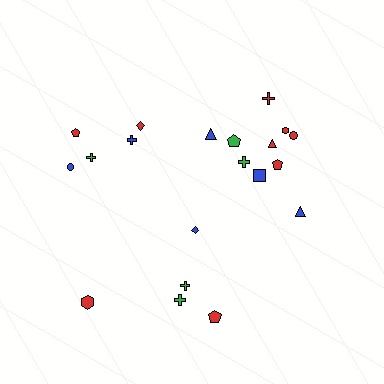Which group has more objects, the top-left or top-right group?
The top-right group.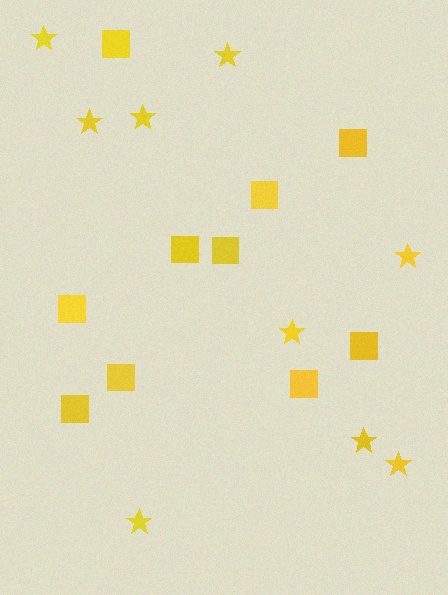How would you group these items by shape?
There are 2 groups: one group of stars (9) and one group of squares (10).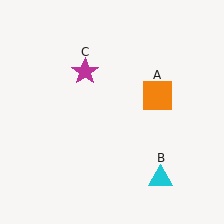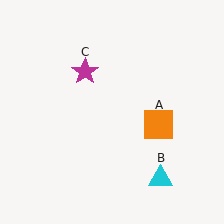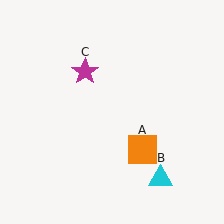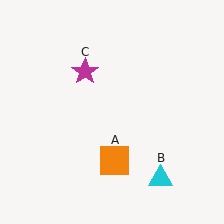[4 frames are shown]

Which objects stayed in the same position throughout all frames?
Cyan triangle (object B) and magenta star (object C) remained stationary.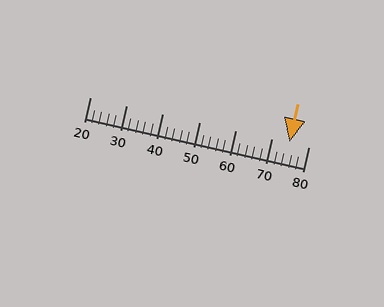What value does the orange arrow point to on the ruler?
The orange arrow points to approximately 75.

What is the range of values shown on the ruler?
The ruler shows values from 20 to 80.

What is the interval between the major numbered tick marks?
The major tick marks are spaced 10 units apart.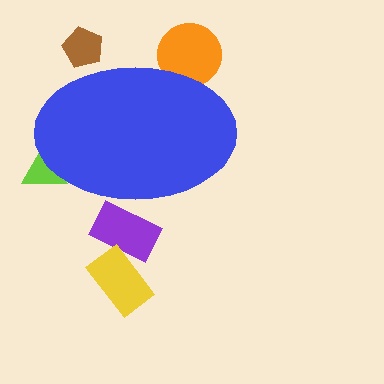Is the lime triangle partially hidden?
Yes, the lime triangle is partially hidden behind the blue ellipse.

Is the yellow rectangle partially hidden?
No, the yellow rectangle is fully visible.